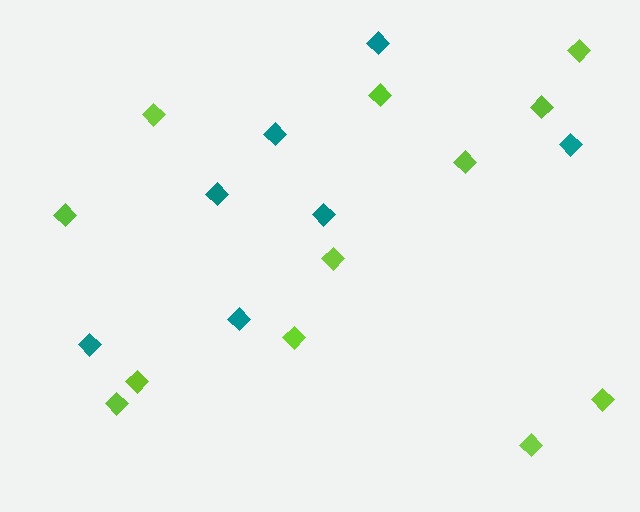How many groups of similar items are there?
There are 2 groups: one group of teal diamonds (7) and one group of lime diamonds (12).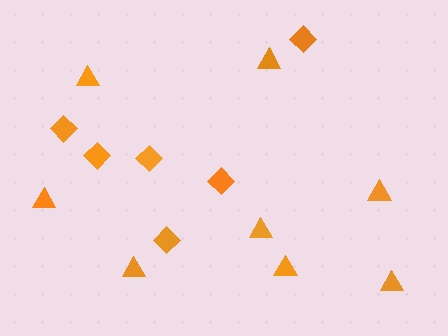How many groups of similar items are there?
There are 2 groups: one group of triangles (8) and one group of diamonds (6).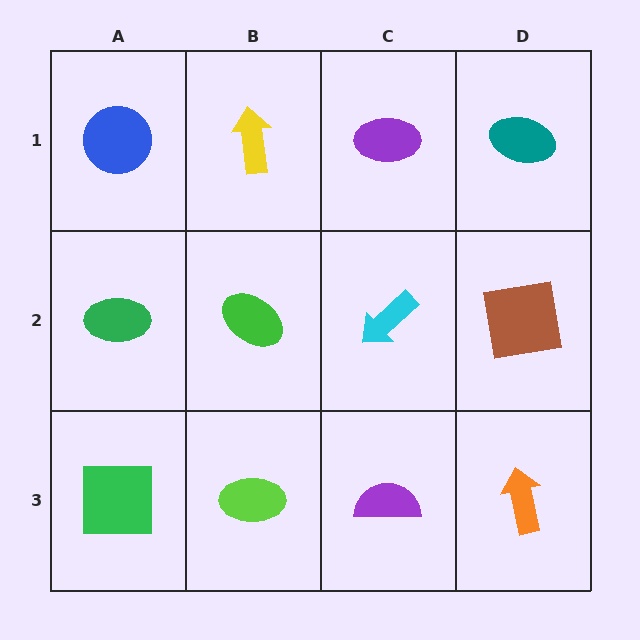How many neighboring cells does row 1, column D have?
2.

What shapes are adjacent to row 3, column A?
A green ellipse (row 2, column A), a lime ellipse (row 3, column B).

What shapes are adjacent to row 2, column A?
A blue circle (row 1, column A), a green square (row 3, column A), a green ellipse (row 2, column B).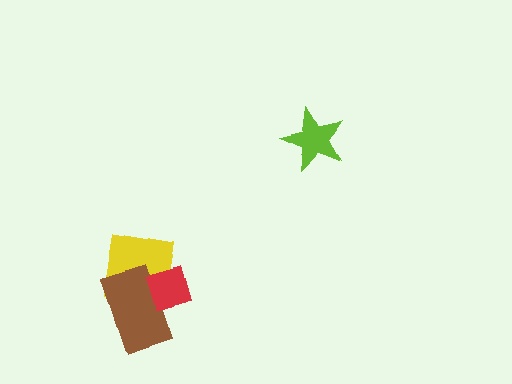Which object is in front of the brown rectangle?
The red diamond is in front of the brown rectangle.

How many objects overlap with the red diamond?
2 objects overlap with the red diamond.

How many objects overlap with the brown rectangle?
2 objects overlap with the brown rectangle.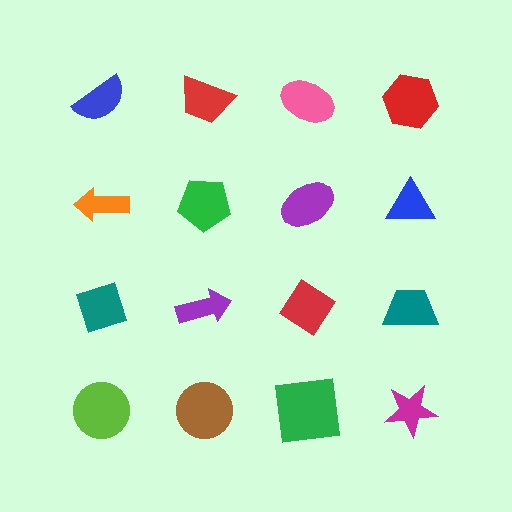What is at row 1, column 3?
A pink ellipse.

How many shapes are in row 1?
4 shapes.